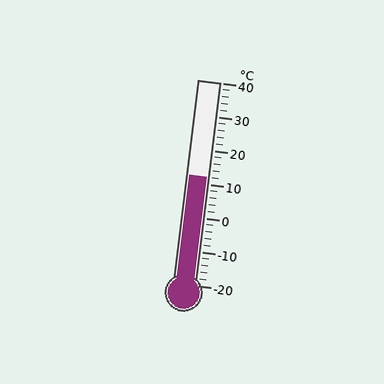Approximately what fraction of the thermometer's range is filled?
The thermometer is filled to approximately 55% of its range.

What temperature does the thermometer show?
The thermometer shows approximately 12°C.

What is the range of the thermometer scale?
The thermometer scale ranges from -20°C to 40°C.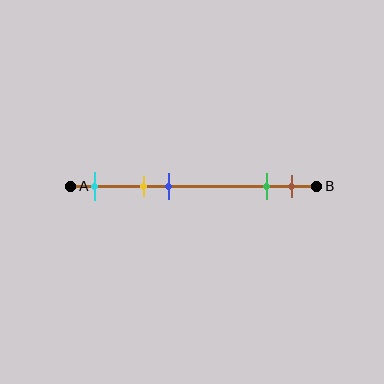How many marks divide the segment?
There are 5 marks dividing the segment.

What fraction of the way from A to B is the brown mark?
The brown mark is approximately 90% (0.9) of the way from A to B.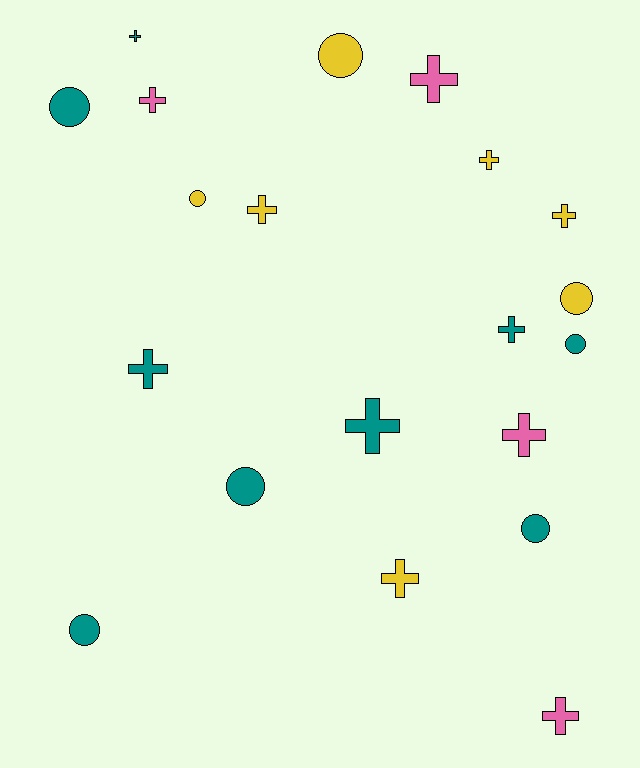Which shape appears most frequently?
Cross, with 12 objects.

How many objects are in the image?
There are 20 objects.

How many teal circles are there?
There are 5 teal circles.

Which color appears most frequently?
Teal, with 9 objects.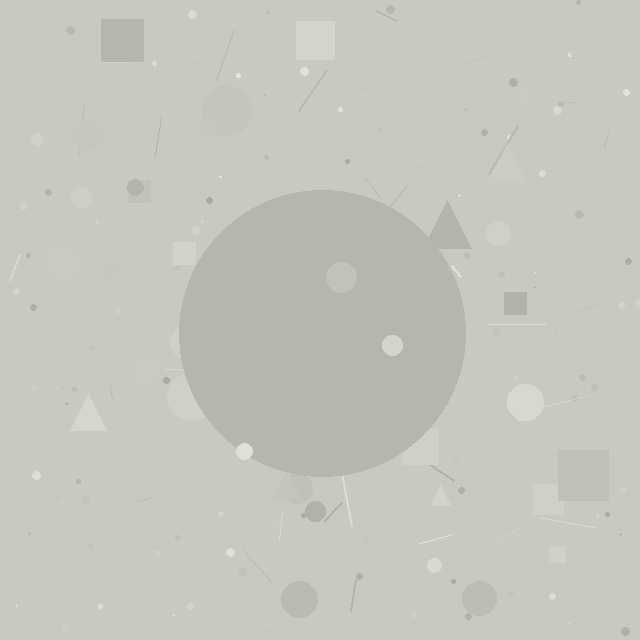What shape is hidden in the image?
A circle is hidden in the image.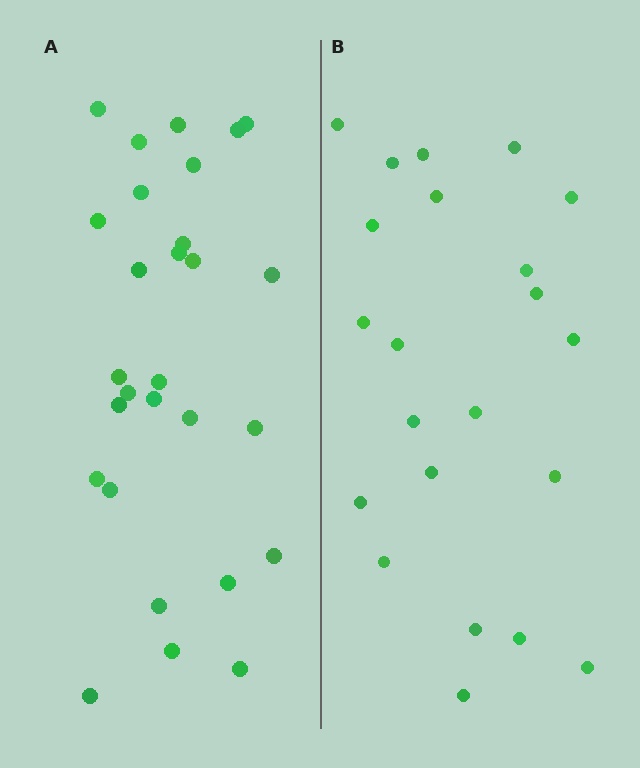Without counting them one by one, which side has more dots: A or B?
Region A (the left region) has more dots.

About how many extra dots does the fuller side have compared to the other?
Region A has about 6 more dots than region B.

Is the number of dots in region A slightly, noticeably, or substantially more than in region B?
Region A has noticeably more, but not dramatically so. The ratio is roughly 1.3 to 1.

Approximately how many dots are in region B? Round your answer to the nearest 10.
About 20 dots. (The exact count is 22, which rounds to 20.)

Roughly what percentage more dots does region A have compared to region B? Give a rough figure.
About 25% more.